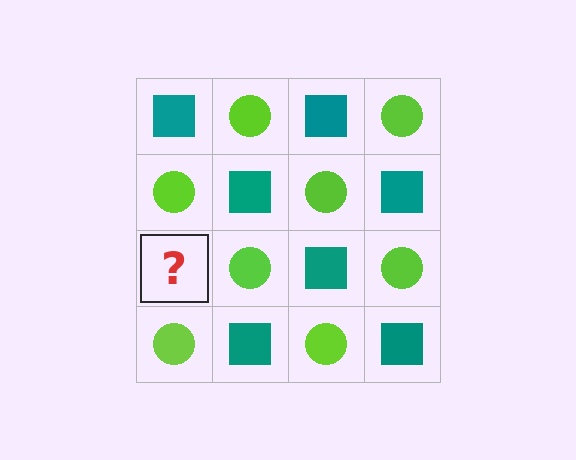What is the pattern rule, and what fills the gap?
The rule is that it alternates teal square and lime circle in a checkerboard pattern. The gap should be filled with a teal square.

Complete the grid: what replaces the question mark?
The question mark should be replaced with a teal square.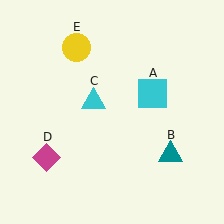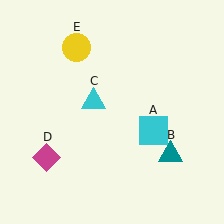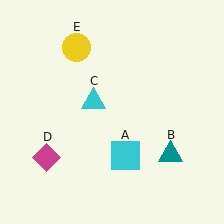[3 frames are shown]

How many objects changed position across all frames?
1 object changed position: cyan square (object A).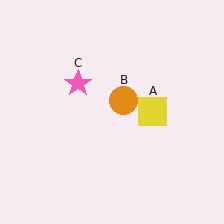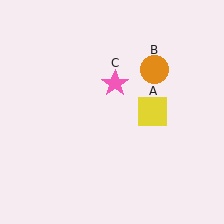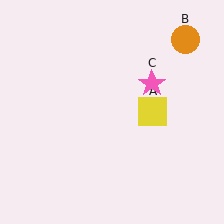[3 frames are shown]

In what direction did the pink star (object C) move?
The pink star (object C) moved right.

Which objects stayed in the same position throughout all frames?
Yellow square (object A) remained stationary.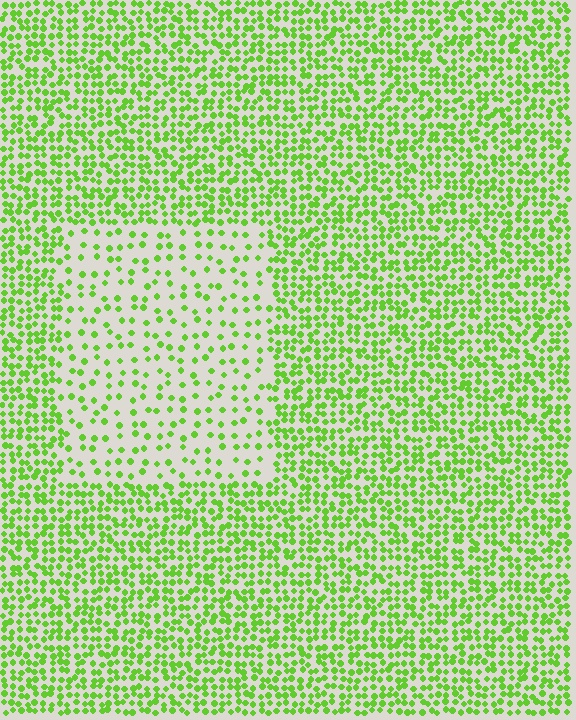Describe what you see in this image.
The image contains small lime elements arranged at two different densities. A rectangle-shaped region is visible where the elements are less densely packed than the surrounding area.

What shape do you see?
I see a rectangle.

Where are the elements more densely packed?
The elements are more densely packed outside the rectangle boundary.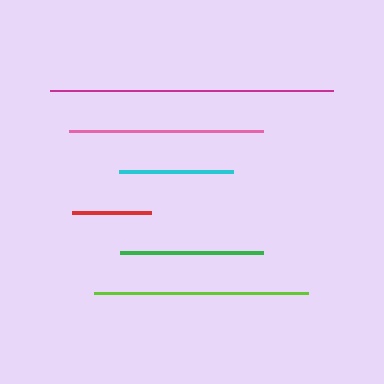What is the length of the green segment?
The green segment is approximately 144 pixels long.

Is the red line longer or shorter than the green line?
The green line is longer than the red line.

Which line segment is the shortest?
The red line is the shortest at approximately 79 pixels.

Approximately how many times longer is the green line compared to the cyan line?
The green line is approximately 1.3 times the length of the cyan line.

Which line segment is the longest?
The magenta line is the longest at approximately 284 pixels.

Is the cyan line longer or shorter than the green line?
The green line is longer than the cyan line.